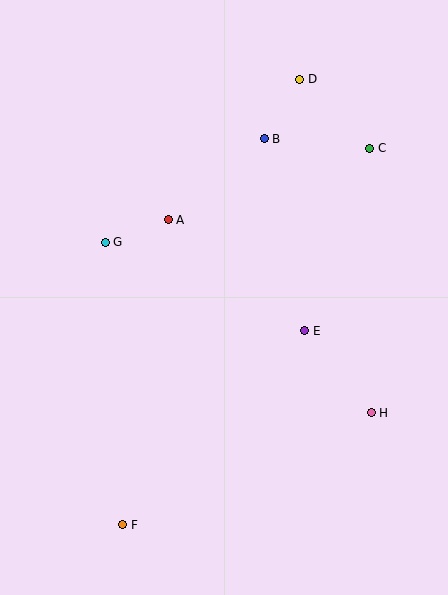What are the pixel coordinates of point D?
Point D is at (300, 79).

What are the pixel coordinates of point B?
Point B is at (265, 139).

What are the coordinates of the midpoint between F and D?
The midpoint between F and D is at (211, 302).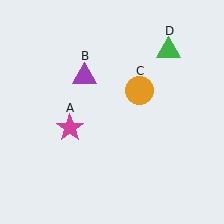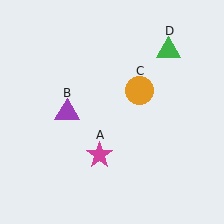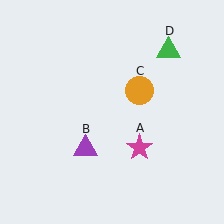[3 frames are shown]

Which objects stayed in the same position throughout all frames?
Orange circle (object C) and green triangle (object D) remained stationary.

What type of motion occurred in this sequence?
The magenta star (object A), purple triangle (object B) rotated counterclockwise around the center of the scene.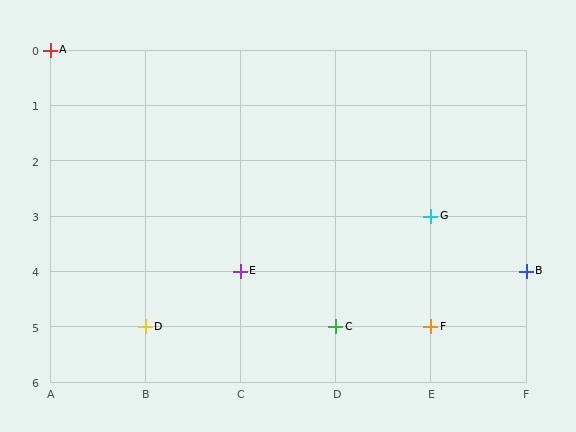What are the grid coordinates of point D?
Point D is at grid coordinates (B, 5).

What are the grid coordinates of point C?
Point C is at grid coordinates (D, 5).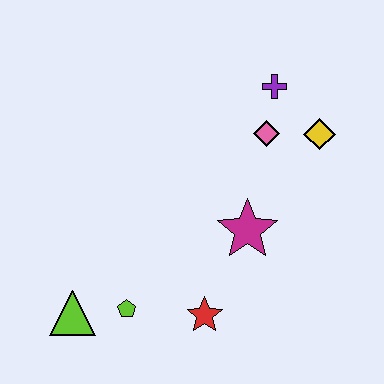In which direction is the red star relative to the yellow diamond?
The red star is below the yellow diamond.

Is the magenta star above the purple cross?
No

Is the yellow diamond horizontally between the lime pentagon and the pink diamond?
No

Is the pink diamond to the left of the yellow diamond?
Yes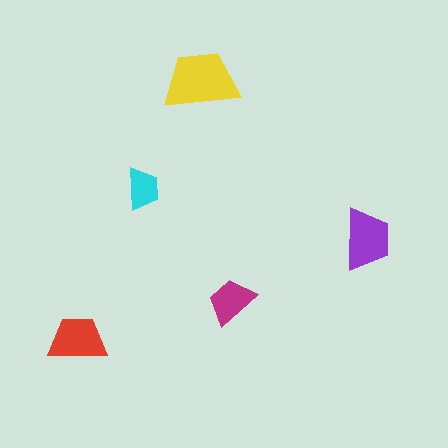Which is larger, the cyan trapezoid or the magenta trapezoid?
The magenta one.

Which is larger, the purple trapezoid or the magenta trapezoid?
The purple one.